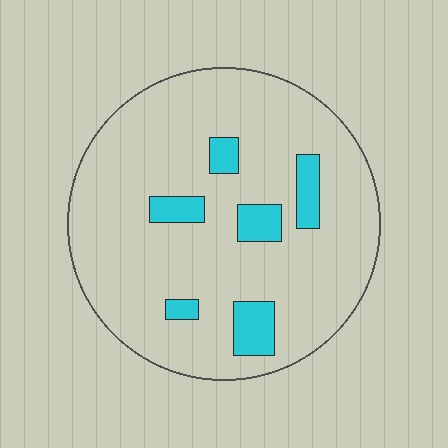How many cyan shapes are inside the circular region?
6.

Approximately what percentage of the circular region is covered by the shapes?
Approximately 10%.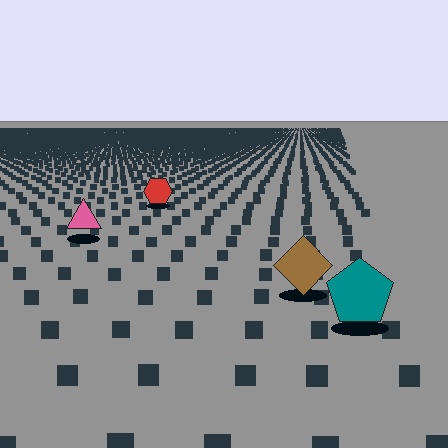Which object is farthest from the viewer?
The red hexagon is farthest from the viewer. It appears smaller and the ground texture around it is denser.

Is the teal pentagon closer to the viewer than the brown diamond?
Yes. The teal pentagon is closer — you can tell from the texture gradient: the ground texture is coarser near it.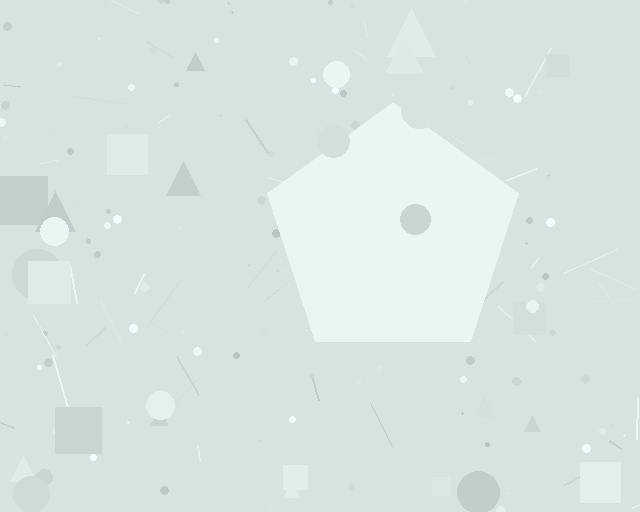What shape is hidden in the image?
A pentagon is hidden in the image.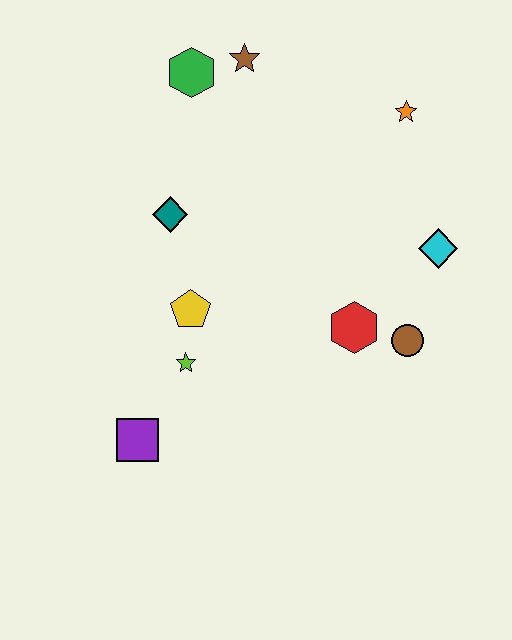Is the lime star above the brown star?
No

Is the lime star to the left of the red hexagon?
Yes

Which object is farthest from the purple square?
The orange star is farthest from the purple square.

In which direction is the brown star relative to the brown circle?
The brown star is above the brown circle.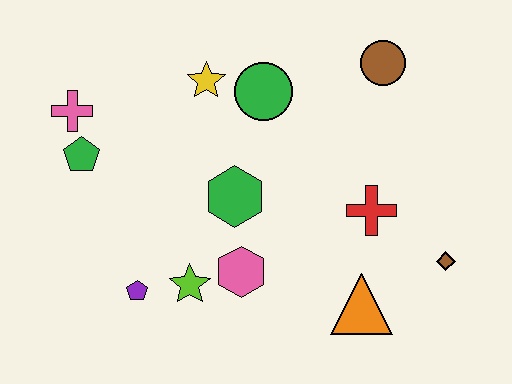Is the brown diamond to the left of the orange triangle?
No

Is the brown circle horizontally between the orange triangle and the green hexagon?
No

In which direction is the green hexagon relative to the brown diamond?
The green hexagon is to the left of the brown diamond.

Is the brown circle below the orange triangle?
No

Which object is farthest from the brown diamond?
The pink cross is farthest from the brown diamond.